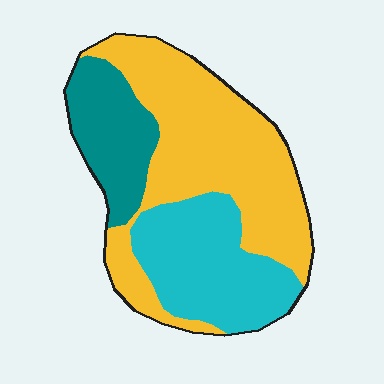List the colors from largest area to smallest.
From largest to smallest: yellow, cyan, teal.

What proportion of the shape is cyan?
Cyan takes up between a quarter and a half of the shape.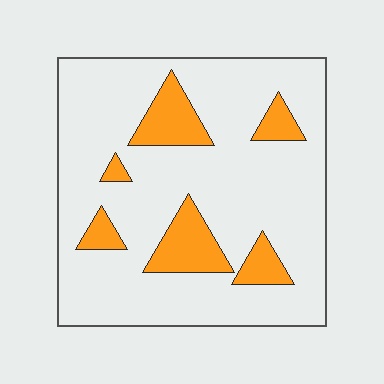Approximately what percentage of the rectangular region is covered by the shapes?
Approximately 15%.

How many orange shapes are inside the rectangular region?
6.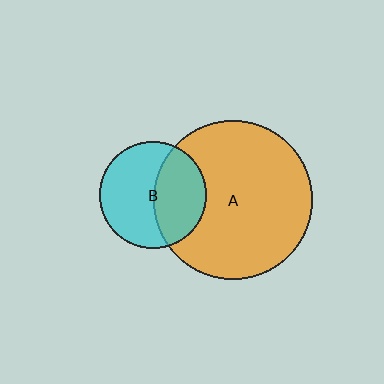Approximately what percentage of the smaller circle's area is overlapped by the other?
Approximately 40%.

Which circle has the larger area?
Circle A (orange).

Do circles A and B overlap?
Yes.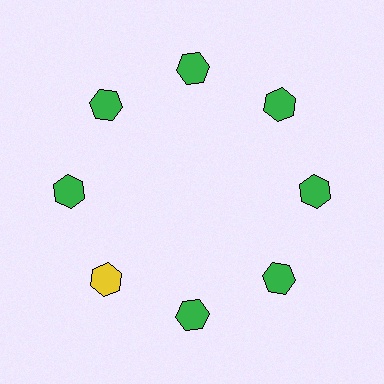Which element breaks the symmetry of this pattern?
The yellow hexagon at roughly the 8 o'clock position breaks the symmetry. All other shapes are green hexagons.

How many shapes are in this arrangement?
There are 8 shapes arranged in a ring pattern.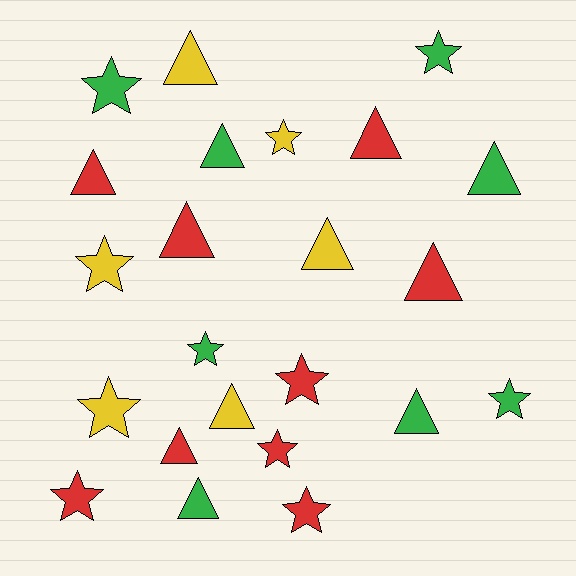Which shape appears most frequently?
Triangle, with 12 objects.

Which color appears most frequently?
Red, with 9 objects.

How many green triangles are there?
There are 4 green triangles.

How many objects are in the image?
There are 23 objects.